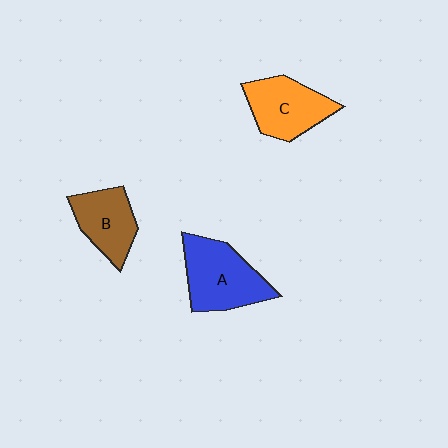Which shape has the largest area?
Shape A (blue).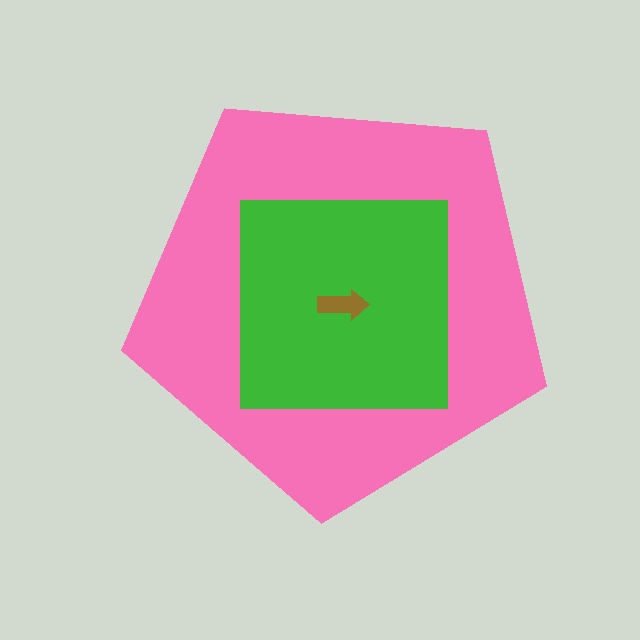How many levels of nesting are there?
3.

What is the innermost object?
The brown arrow.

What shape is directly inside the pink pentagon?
The green square.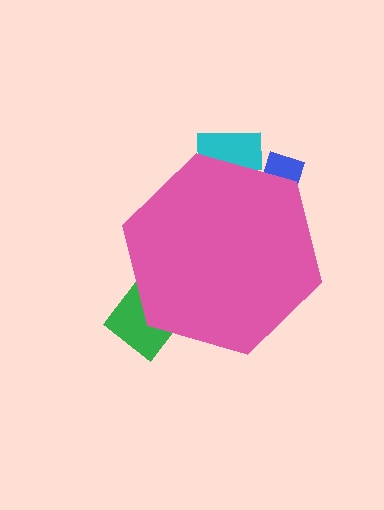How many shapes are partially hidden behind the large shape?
3 shapes are partially hidden.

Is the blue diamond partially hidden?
Yes, the blue diamond is partially hidden behind the pink hexagon.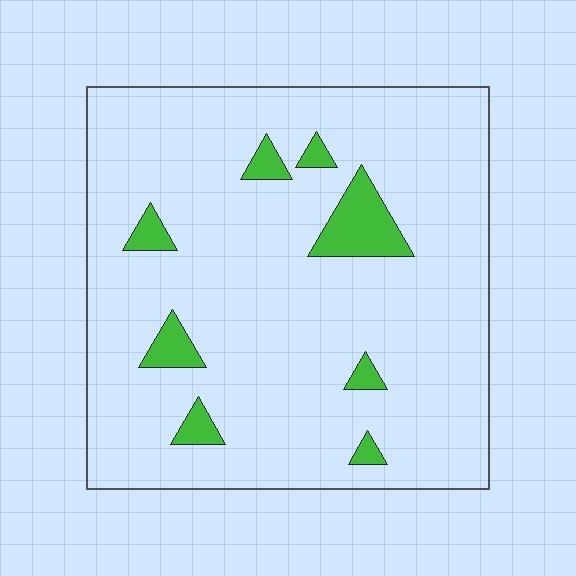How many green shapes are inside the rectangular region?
8.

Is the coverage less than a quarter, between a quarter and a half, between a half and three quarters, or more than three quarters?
Less than a quarter.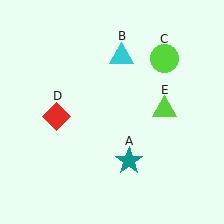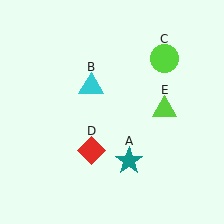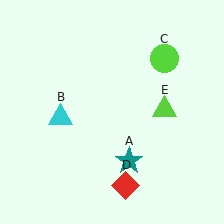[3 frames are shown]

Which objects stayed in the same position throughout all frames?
Teal star (object A) and lime circle (object C) and lime triangle (object E) remained stationary.